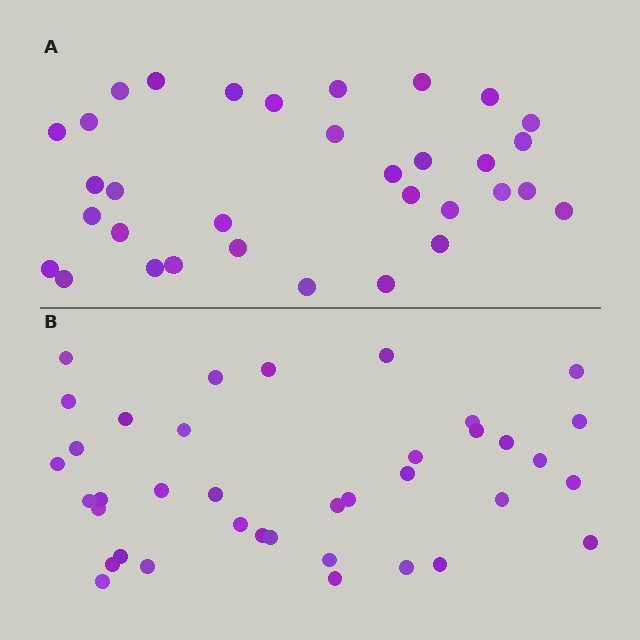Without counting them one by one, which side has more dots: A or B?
Region B (the bottom region) has more dots.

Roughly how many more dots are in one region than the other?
Region B has about 5 more dots than region A.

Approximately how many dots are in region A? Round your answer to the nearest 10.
About 30 dots. (The exact count is 33, which rounds to 30.)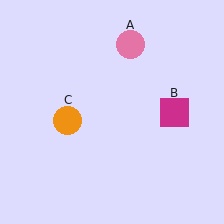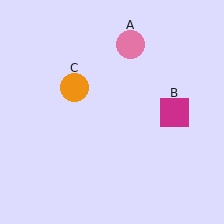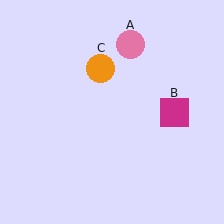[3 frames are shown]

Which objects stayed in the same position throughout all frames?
Pink circle (object A) and magenta square (object B) remained stationary.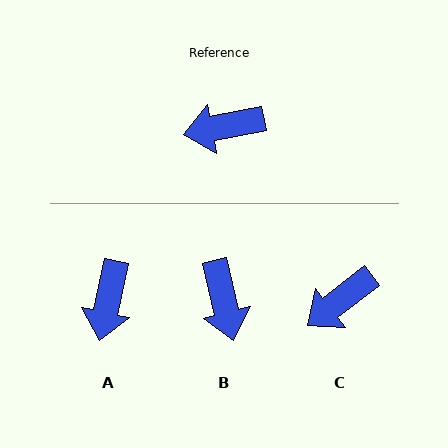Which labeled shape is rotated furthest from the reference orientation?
B, about 92 degrees away.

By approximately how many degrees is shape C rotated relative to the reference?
Approximately 26 degrees counter-clockwise.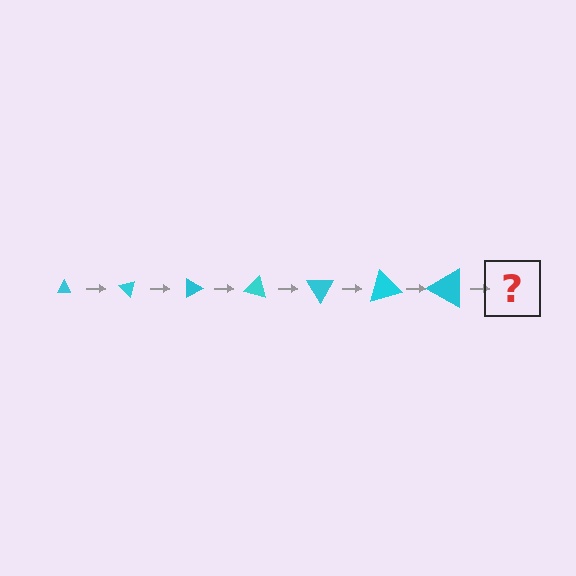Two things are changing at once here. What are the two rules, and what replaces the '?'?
The two rules are that the triangle grows larger each step and it rotates 45 degrees each step. The '?' should be a triangle, larger than the previous one and rotated 315 degrees from the start.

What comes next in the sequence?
The next element should be a triangle, larger than the previous one and rotated 315 degrees from the start.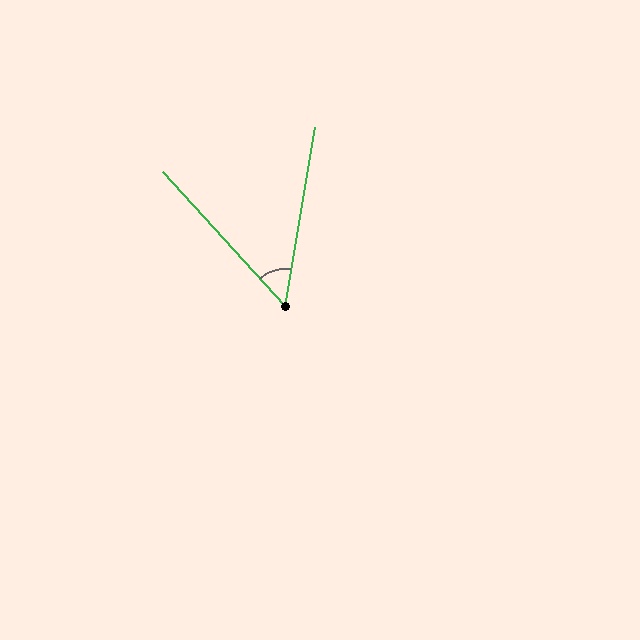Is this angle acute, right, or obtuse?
It is acute.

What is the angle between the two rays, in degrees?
Approximately 52 degrees.